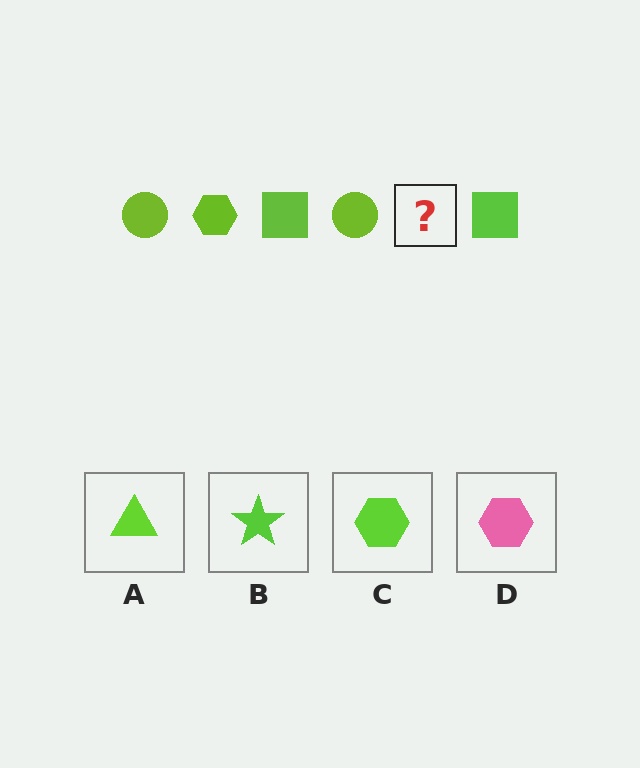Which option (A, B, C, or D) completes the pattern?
C.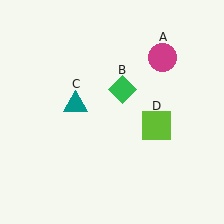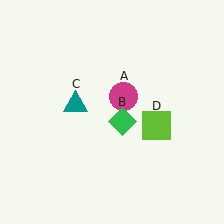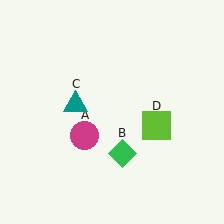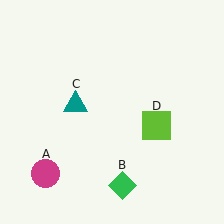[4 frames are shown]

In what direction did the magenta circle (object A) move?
The magenta circle (object A) moved down and to the left.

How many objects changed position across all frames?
2 objects changed position: magenta circle (object A), green diamond (object B).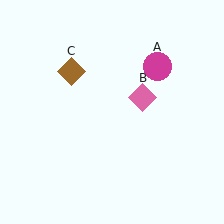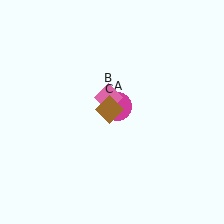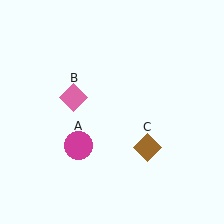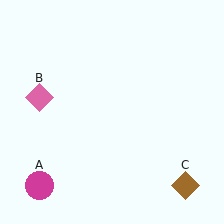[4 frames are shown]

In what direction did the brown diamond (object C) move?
The brown diamond (object C) moved down and to the right.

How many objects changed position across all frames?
3 objects changed position: magenta circle (object A), pink diamond (object B), brown diamond (object C).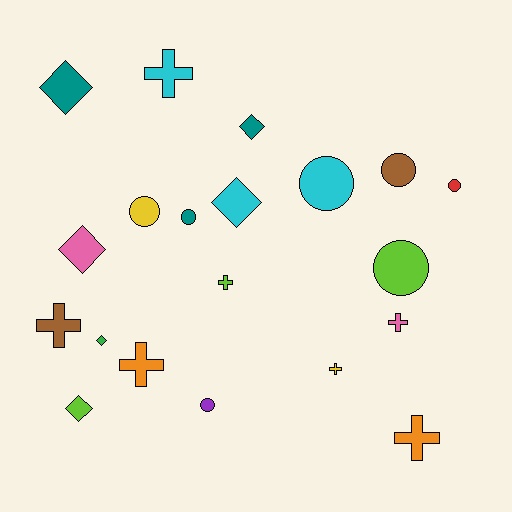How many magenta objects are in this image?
There are no magenta objects.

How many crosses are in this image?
There are 7 crosses.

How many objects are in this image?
There are 20 objects.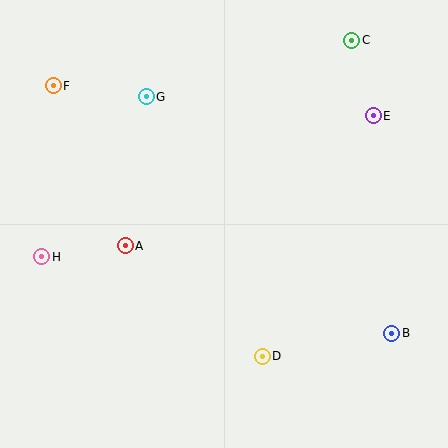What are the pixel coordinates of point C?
Point C is at (352, 40).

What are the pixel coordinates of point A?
Point A is at (125, 246).